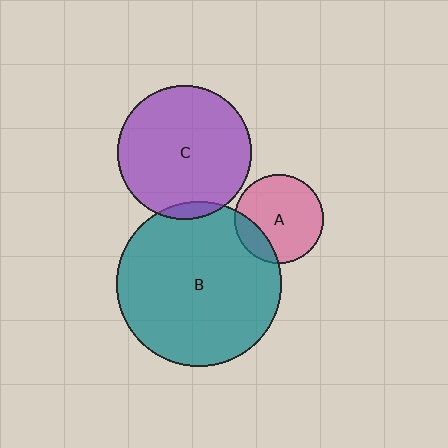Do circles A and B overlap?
Yes.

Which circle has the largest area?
Circle B (teal).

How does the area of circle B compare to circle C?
Approximately 1.5 times.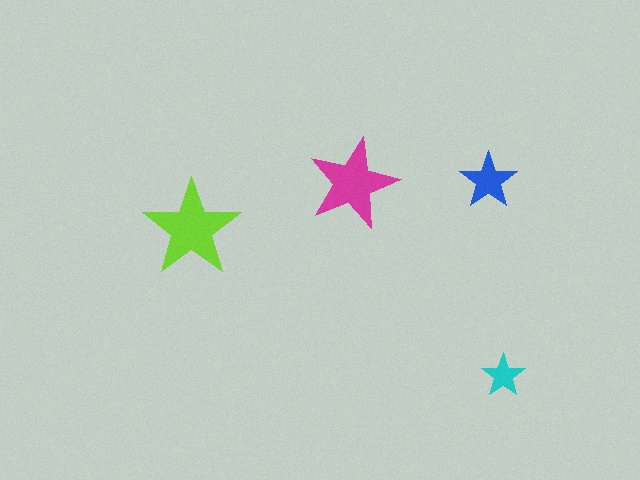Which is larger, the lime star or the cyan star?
The lime one.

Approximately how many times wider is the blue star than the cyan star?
About 1.5 times wider.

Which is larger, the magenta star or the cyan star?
The magenta one.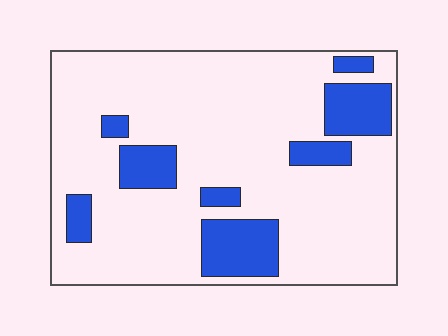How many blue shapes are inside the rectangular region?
8.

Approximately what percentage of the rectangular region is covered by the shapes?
Approximately 20%.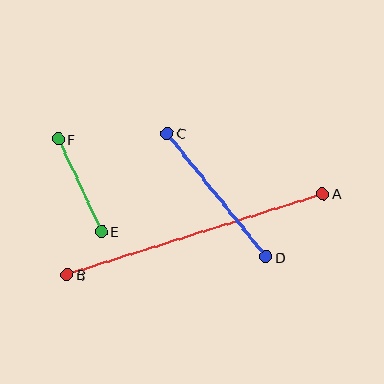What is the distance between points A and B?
The distance is approximately 268 pixels.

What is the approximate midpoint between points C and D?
The midpoint is at approximately (217, 195) pixels.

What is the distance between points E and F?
The distance is approximately 102 pixels.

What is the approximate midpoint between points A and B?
The midpoint is at approximately (195, 234) pixels.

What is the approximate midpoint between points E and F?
The midpoint is at approximately (80, 185) pixels.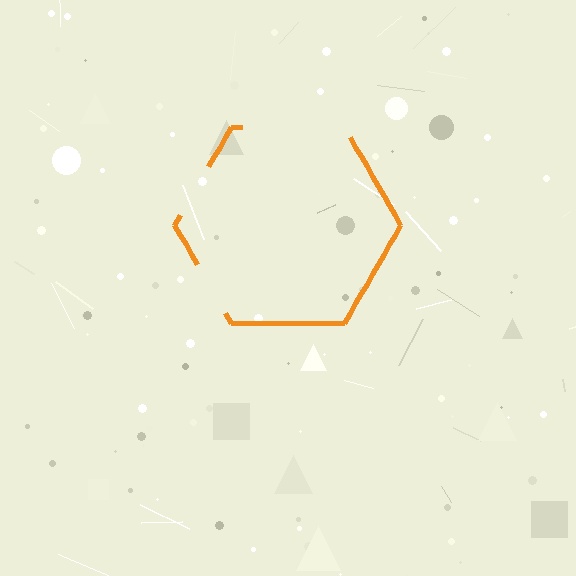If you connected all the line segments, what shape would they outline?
They would outline a hexagon.